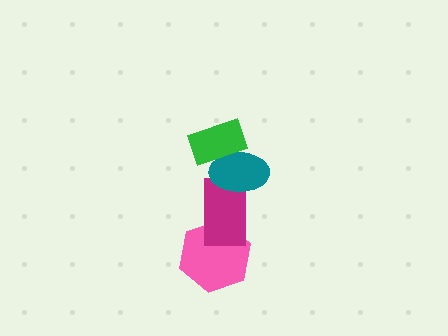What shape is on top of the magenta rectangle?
The teal ellipse is on top of the magenta rectangle.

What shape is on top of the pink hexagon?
The magenta rectangle is on top of the pink hexagon.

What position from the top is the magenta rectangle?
The magenta rectangle is 3rd from the top.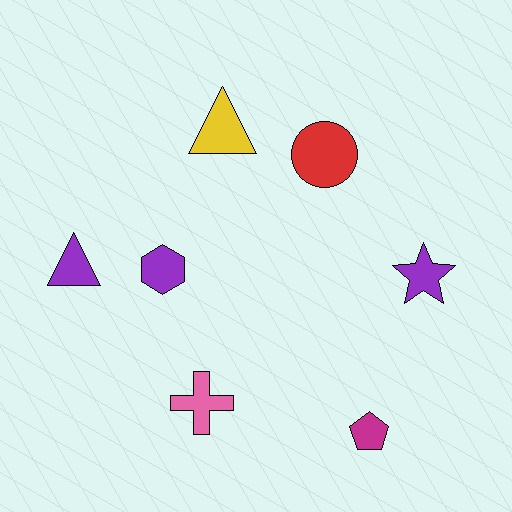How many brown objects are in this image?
There are no brown objects.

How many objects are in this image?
There are 7 objects.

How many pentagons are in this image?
There is 1 pentagon.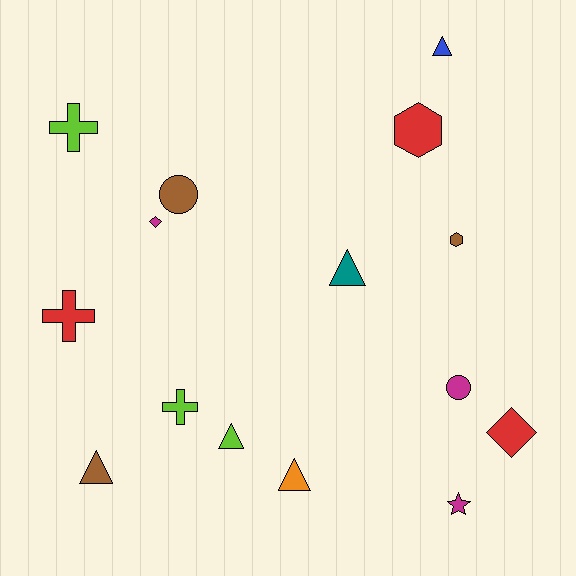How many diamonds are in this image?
There are 2 diamonds.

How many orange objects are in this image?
There is 1 orange object.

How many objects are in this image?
There are 15 objects.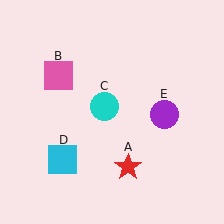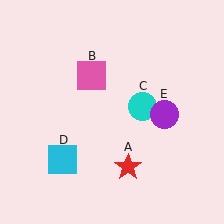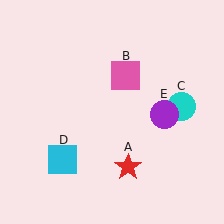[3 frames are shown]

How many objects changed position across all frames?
2 objects changed position: pink square (object B), cyan circle (object C).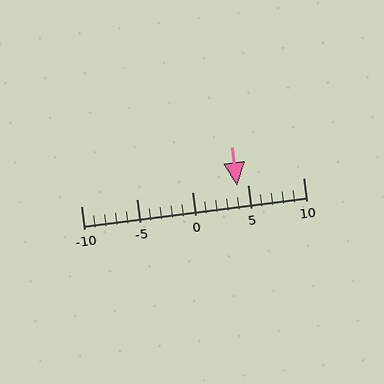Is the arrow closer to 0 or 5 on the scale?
The arrow is closer to 5.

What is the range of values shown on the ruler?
The ruler shows values from -10 to 10.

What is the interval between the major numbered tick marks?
The major tick marks are spaced 5 units apart.